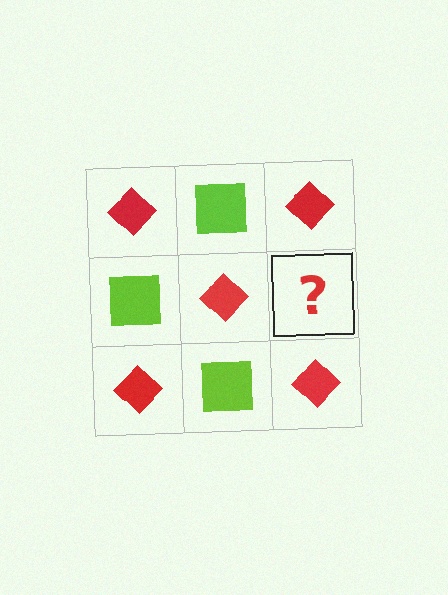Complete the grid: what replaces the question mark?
The question mark should be replaced with a lime square.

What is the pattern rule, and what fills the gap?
The rule is that it alternates red diamond and lime square in a checkerboard pattern. The gap should be filled with a lime square.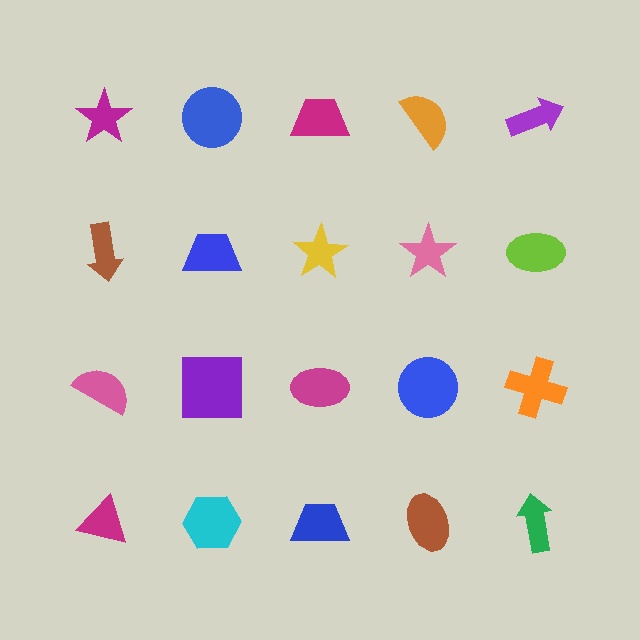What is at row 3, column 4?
A blue circle.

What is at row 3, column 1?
A pink semicircle.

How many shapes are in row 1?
5 shapes.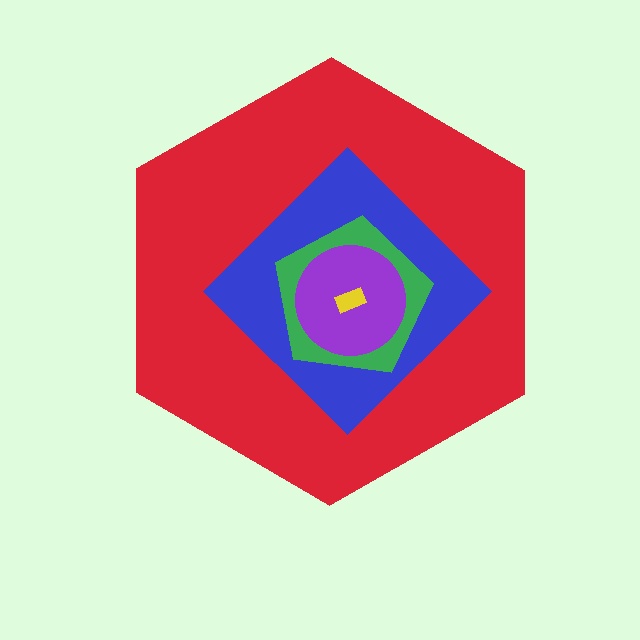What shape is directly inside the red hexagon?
The blue diamond.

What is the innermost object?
The yellow rectangle.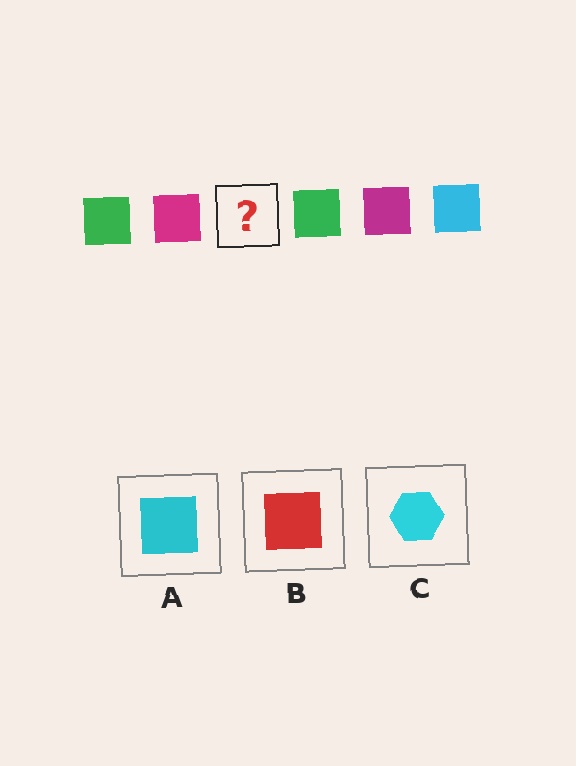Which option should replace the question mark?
Option A.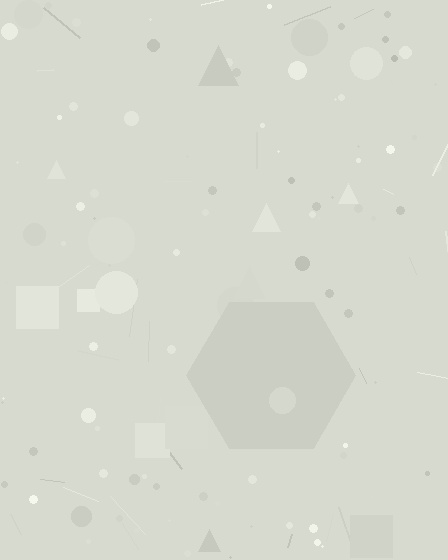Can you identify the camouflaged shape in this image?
The camouflaged shape is a hexagon.